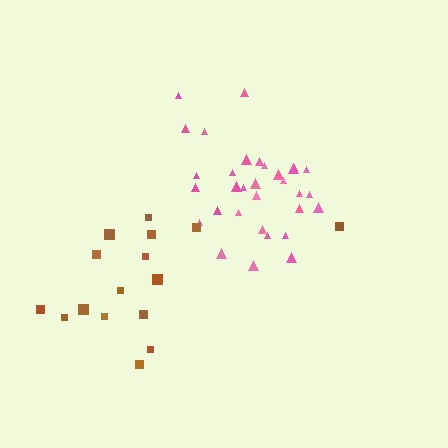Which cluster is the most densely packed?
Pink.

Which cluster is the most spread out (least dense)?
Brown.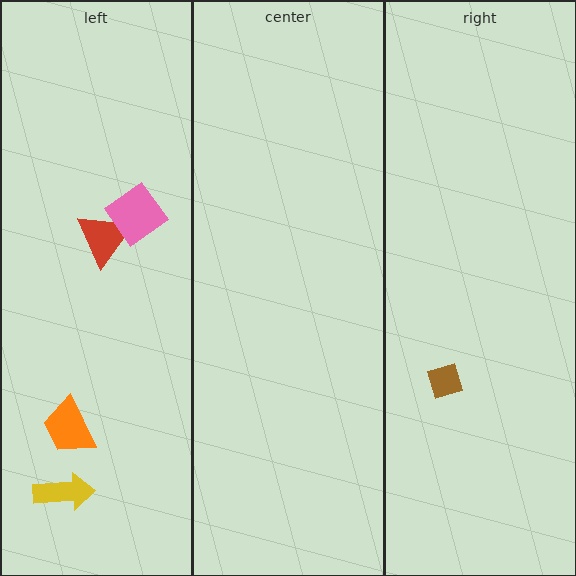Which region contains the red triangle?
The left region.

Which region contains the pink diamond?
The left region.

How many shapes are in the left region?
4.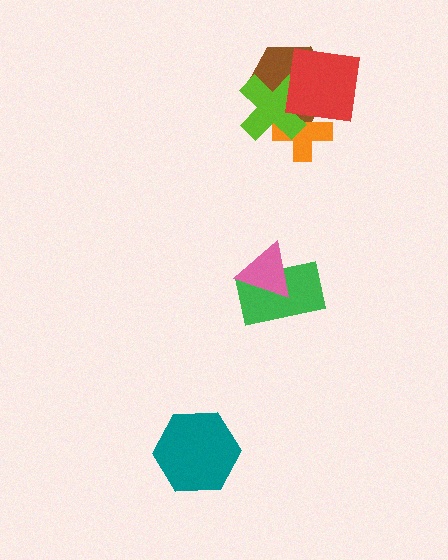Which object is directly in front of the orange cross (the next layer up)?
The brown hexagon is directly in front of the orange cross.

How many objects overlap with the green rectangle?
1 object overlaps with the green rectangle.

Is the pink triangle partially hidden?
No, no other shape covers it.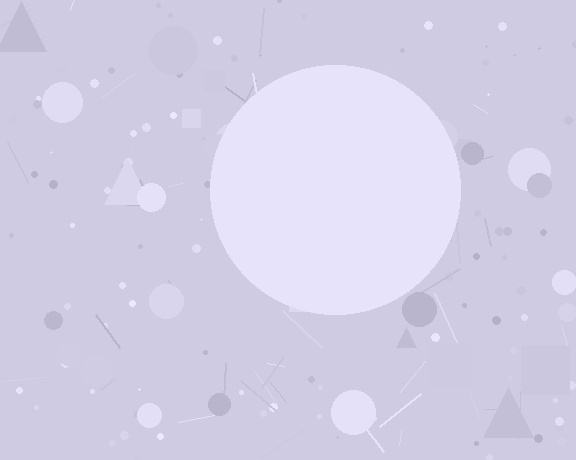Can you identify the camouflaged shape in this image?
The camouflaged shape is a circle.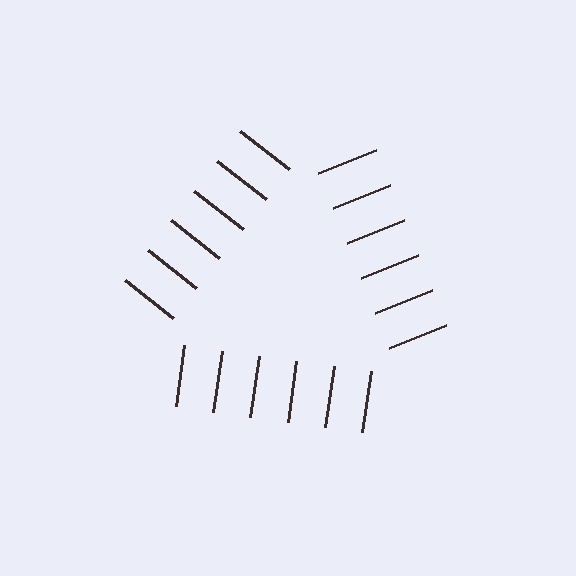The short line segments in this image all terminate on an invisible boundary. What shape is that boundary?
An illusory triangle — the line segments terminate on its edges but no continuous stroke is drawn.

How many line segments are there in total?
18 — 6 along each of the 3 edges.